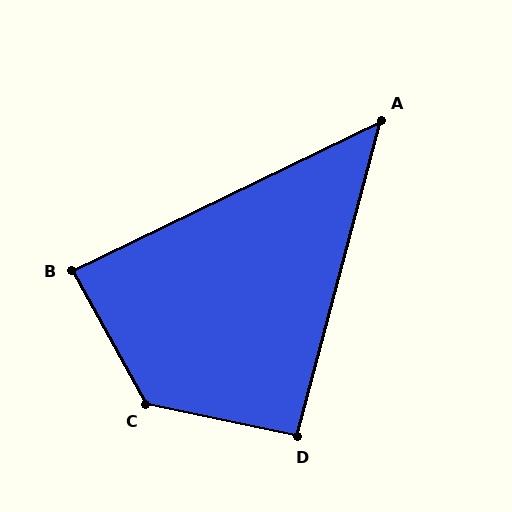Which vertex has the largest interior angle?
C, at approximately 131 degrees.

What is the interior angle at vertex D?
Approximately 93 degrees (approximately right).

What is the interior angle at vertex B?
Approximately 87 degrees (approximately right).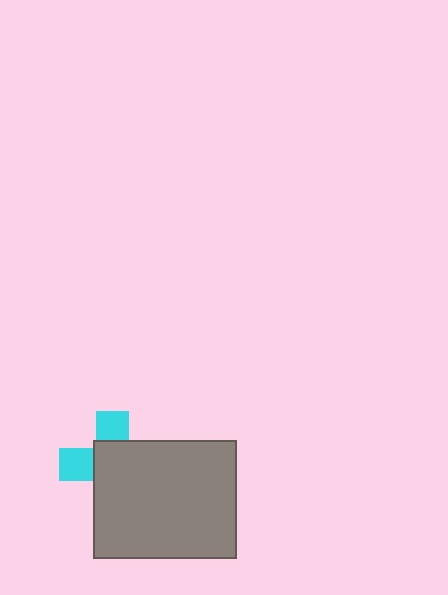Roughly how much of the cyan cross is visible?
A small part of it is visible (roughly 34%).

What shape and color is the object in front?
The object in front is a gray rectangle.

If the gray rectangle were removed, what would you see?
You would see the complete cyan cross.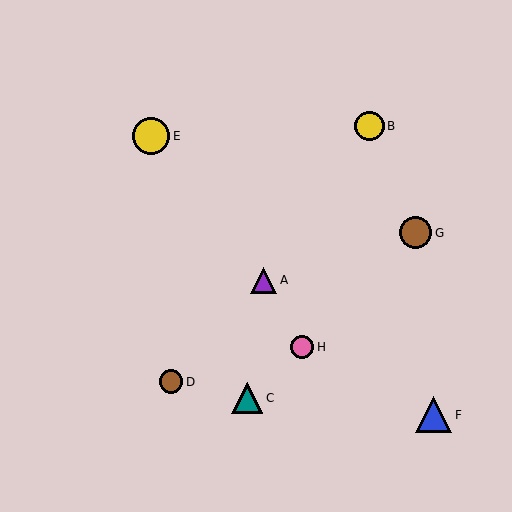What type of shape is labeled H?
Shape H is a pink circle.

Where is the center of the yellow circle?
The center of the yellow circle is at (151, 136).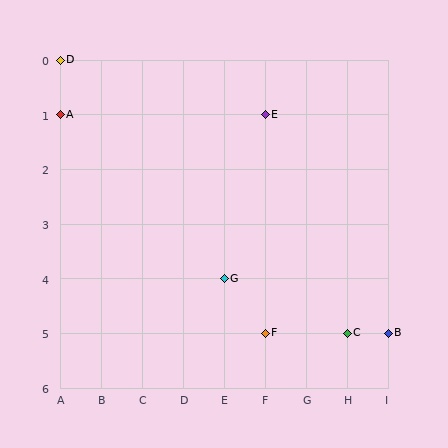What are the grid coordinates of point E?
Point E is at grid coordinates (F, 1).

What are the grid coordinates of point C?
Point C is at grid coordinates (H, 5).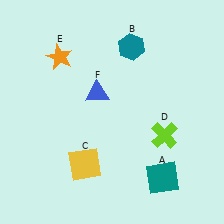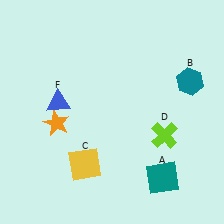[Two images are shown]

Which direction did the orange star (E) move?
The orange star (E) moved down.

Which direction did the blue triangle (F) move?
The blue triangle (F) moved left.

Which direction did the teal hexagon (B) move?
The teal hexagon (B) moved right.